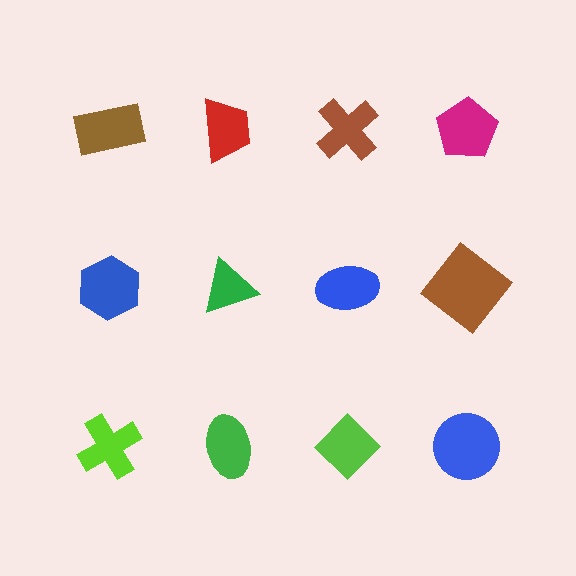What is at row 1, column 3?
A brown cross.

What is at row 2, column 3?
A blue ellipse.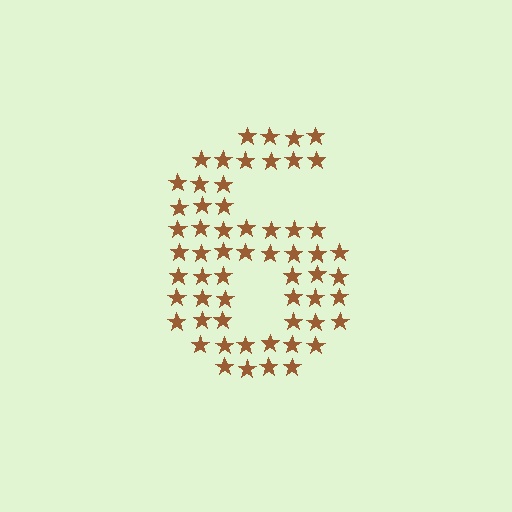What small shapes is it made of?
It is made of small stars.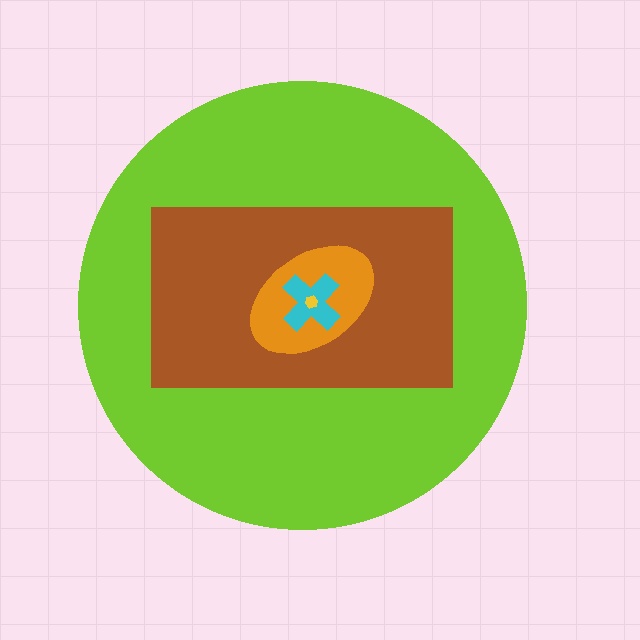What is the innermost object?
The yellow hexagon.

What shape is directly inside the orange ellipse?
The cyan cross.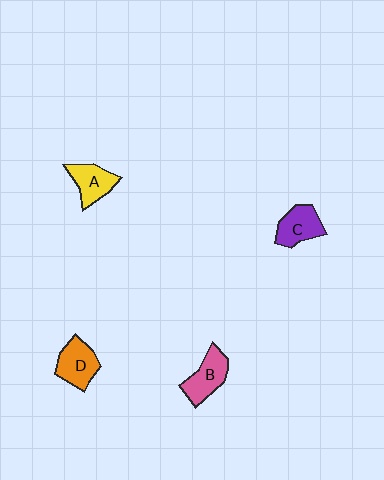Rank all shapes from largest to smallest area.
From largest to smallest: B (pink), D (orange), C (purple), A (yellow).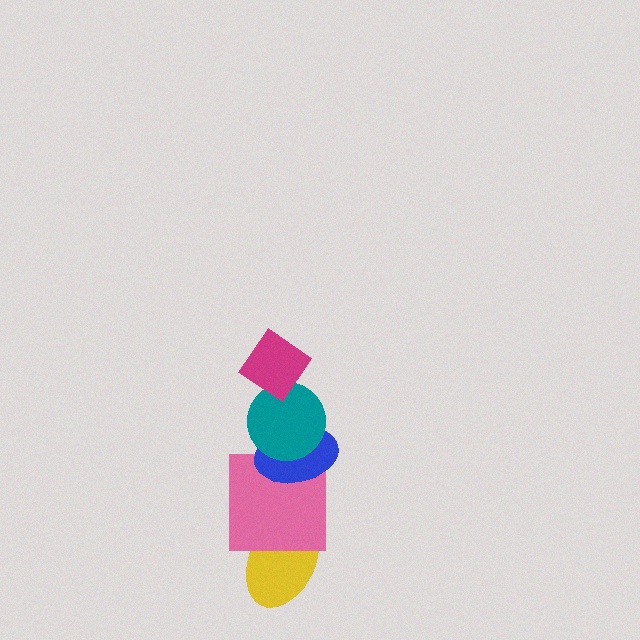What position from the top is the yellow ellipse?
The yellow ellipse is 5th from the top.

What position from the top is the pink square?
The pink square is 4th from the top.